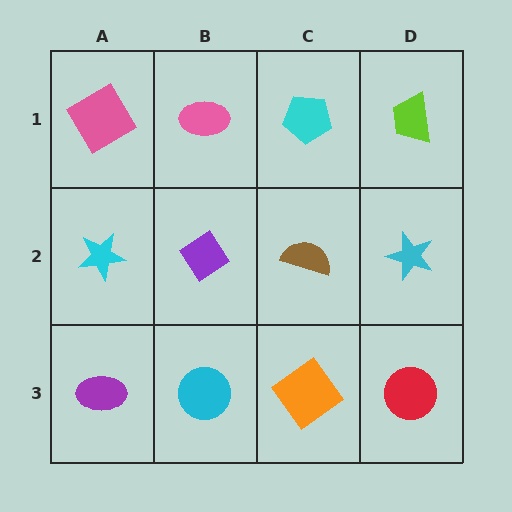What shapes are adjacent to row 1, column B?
A purple diamond (row 2, column B), a pink diamond (row 1, column A), a cyan pentagon (row 1, column C).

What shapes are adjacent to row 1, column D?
A cyan star (row 2, column D), a cyan pentagon (row 1, column C).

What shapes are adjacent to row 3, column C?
A brown semicircle (row 2, column C), a cyan circle (row 3, column B), a red circle (row 3, column D).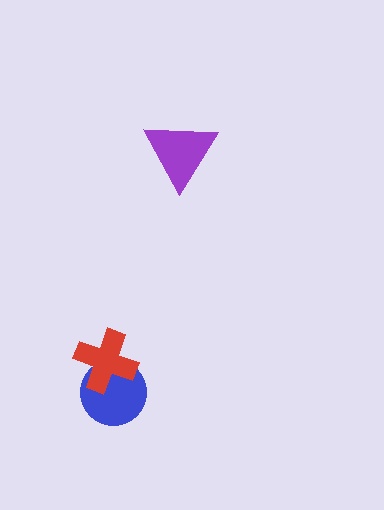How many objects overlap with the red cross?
1 object overlaps with the red cross.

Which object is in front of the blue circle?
The red cross is in front of the blue circle.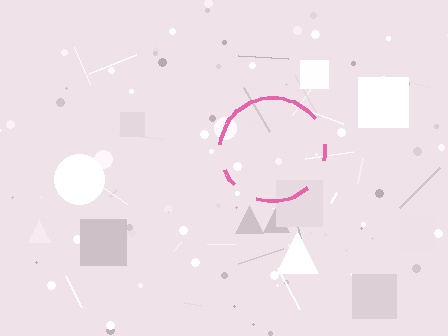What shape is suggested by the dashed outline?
The dashed outline suggests a circle.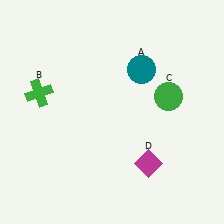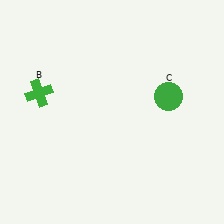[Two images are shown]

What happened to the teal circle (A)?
The teal circle (A) was removed in Image 2. It was in the top-right area of Image 1.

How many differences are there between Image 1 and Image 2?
There are 2 differences between the two images.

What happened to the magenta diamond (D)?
The magenta diamond (D) was removed in Image 2. It was in the bottom-right area of Image 1.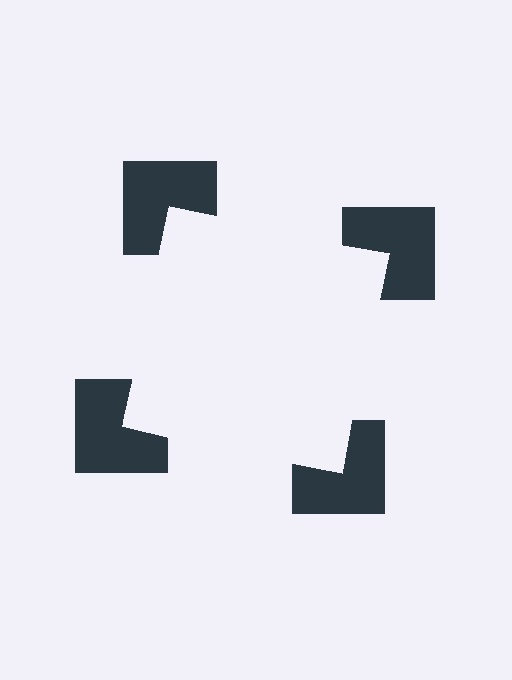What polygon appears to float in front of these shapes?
An illusory square — its edges are inferred from the aligned wedge cuts in the notched squares, not physically drawn.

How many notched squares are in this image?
There are 4 — one at each vertex of the illusory square.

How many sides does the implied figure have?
4 sides.